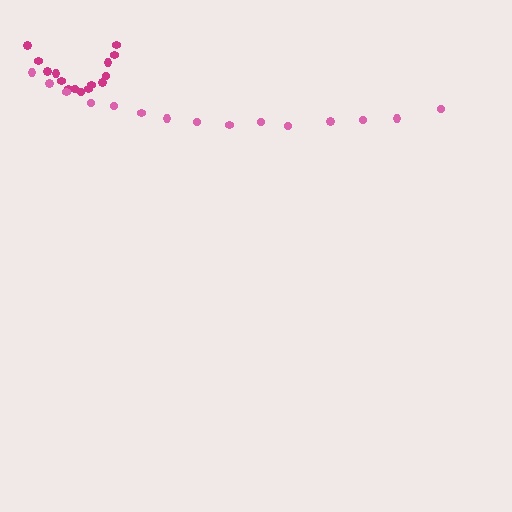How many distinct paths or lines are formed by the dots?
There are 2 distinct paths.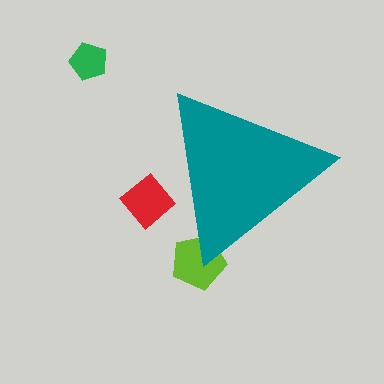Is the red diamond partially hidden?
Yes, the red diamond is partially hidden behind the teal triangle.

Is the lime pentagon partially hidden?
Yes, the lime pentagon is partially hidden behind the teal triangle.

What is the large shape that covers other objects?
A teal triangle.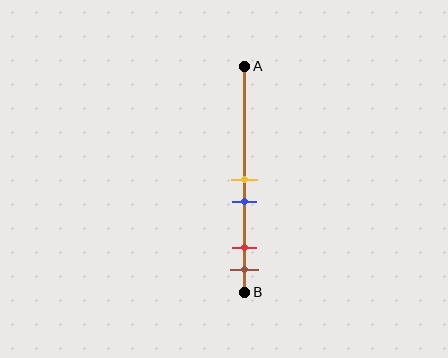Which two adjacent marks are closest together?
The yellow and blue marks are the closest adjacent pair.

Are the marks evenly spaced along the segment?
No, the marks are not evenly spaced.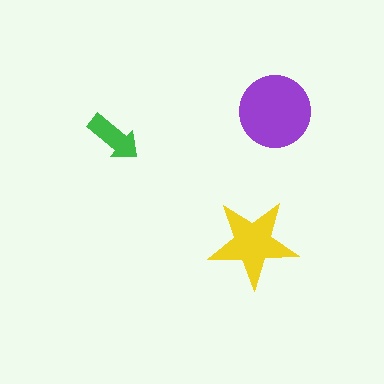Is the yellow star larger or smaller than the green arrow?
Larger.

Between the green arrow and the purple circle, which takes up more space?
The purple circle.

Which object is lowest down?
The yellow star is bottommost.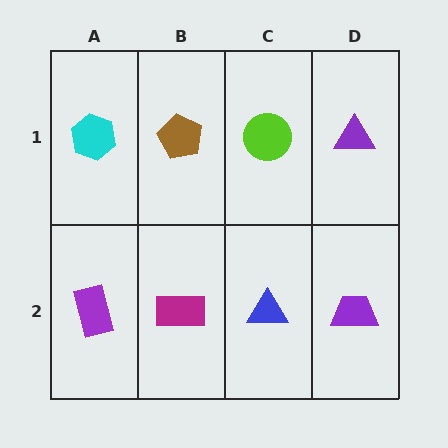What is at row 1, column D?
A purple triangle.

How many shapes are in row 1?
4 shapes.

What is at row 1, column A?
A cyan hexagon.